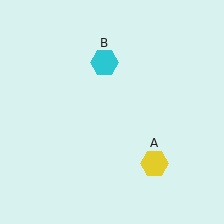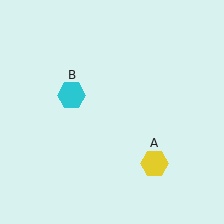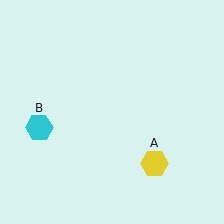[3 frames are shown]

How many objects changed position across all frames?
1 object changed position: cyan hexagon (object B).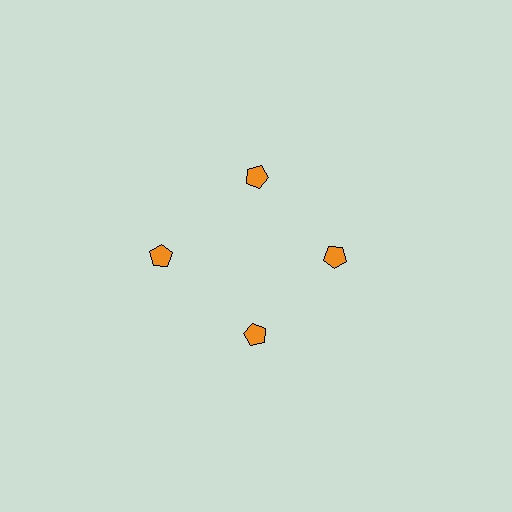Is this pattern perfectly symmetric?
No. The 4 orange pentagons are arranged in a ring, but one element near the 9 o'clock position is pushed outward from the center, breaking the 4-fold rotational symmetry.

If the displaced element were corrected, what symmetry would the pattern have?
It would have 4-fold rotational symmetry — the pattern would map onto itself every 90 degrees.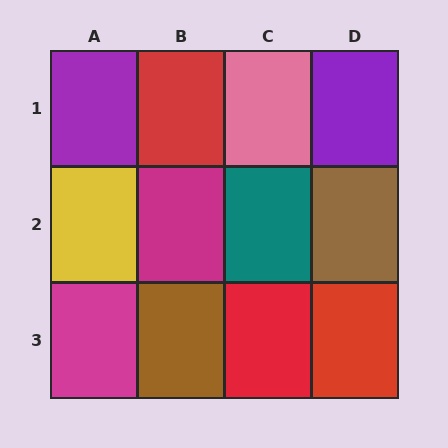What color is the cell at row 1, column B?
Red.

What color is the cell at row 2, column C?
Teal.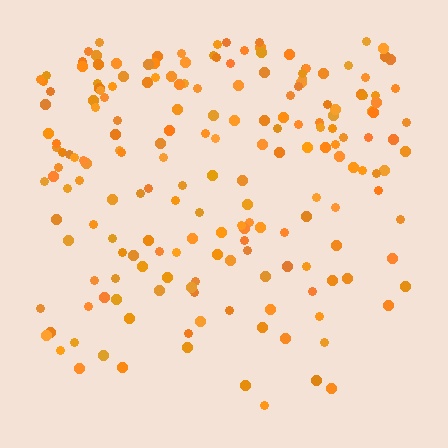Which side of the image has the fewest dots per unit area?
The bottom.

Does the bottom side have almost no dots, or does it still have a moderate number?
Still a moderate number, just noticeably fewer than the top.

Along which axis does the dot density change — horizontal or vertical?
Vertical.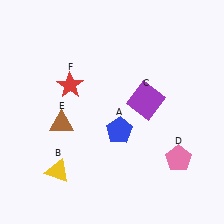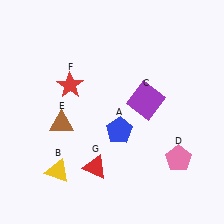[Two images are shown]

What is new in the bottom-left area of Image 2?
A red triangle (G) was added in the bottom-left area of Image 2.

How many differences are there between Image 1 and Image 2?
There is 1 difference between the two images.